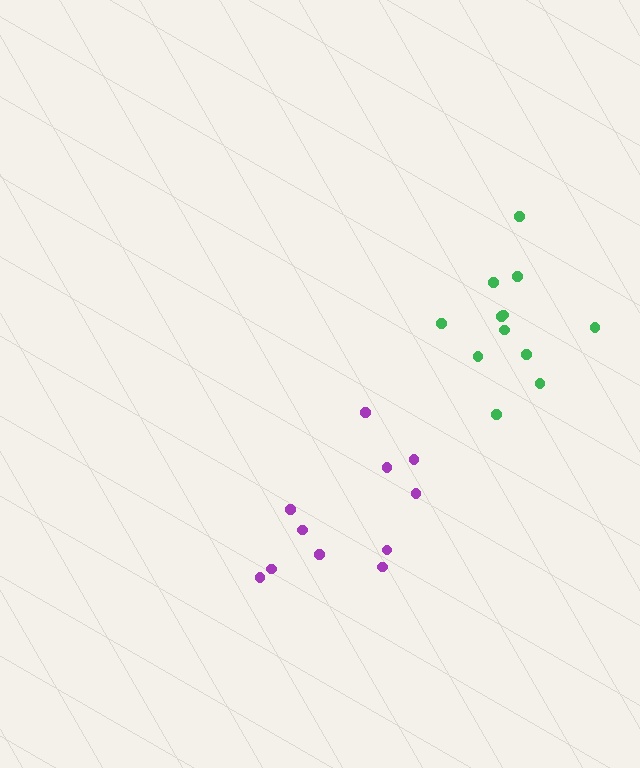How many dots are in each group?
Group 1: 12 dots, Group 2: 11 dots (23 total).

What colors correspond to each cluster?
The clusters are colored: green, purple.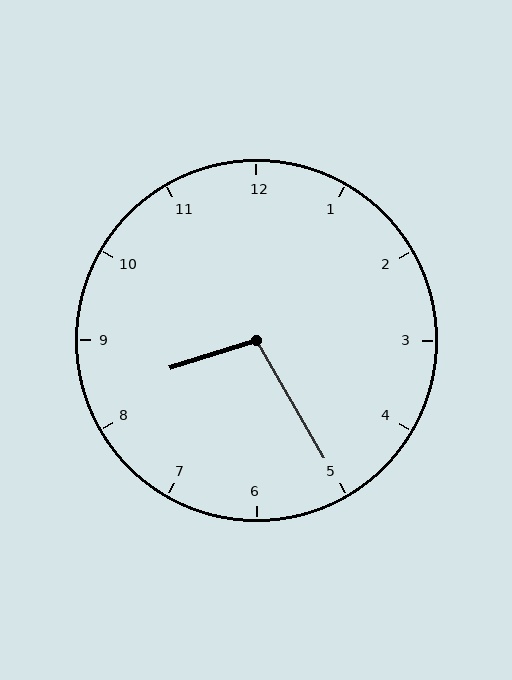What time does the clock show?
8:25.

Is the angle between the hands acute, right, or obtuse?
It is obtuse.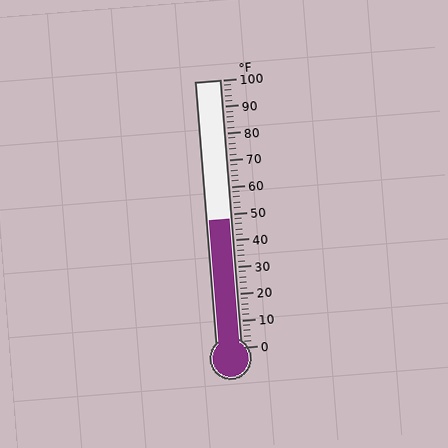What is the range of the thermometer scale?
The thermometer scale ranges from 0°F to 100°F.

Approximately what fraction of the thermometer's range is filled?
The thermometer is filled to approximately 50% of its range.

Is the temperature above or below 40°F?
The temperature is above 40°F.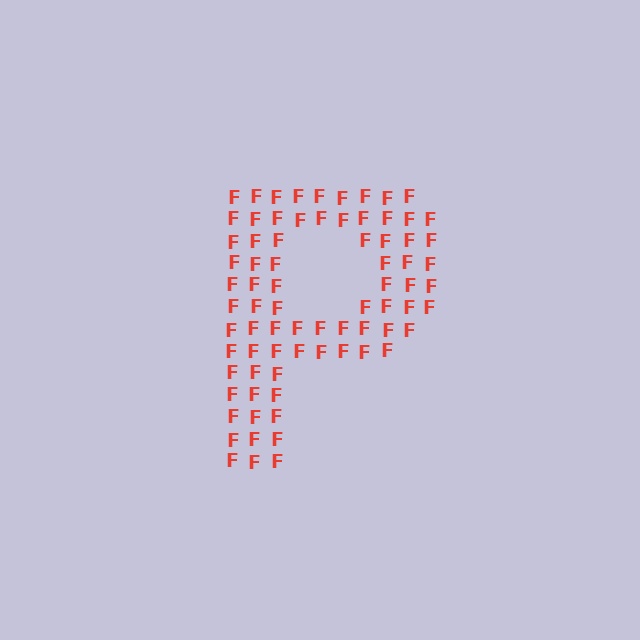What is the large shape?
The large shape is the letter P.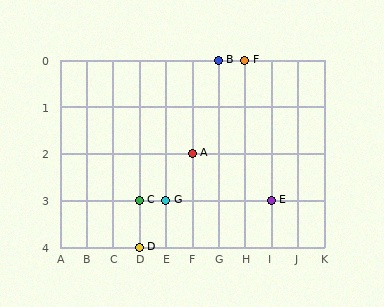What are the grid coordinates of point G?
Point G is at grid coordinates (E, 3).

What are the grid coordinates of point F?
Point F is at grid coordinates (H, 0).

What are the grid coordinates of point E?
Point E is at grid coordinates (I, 3).